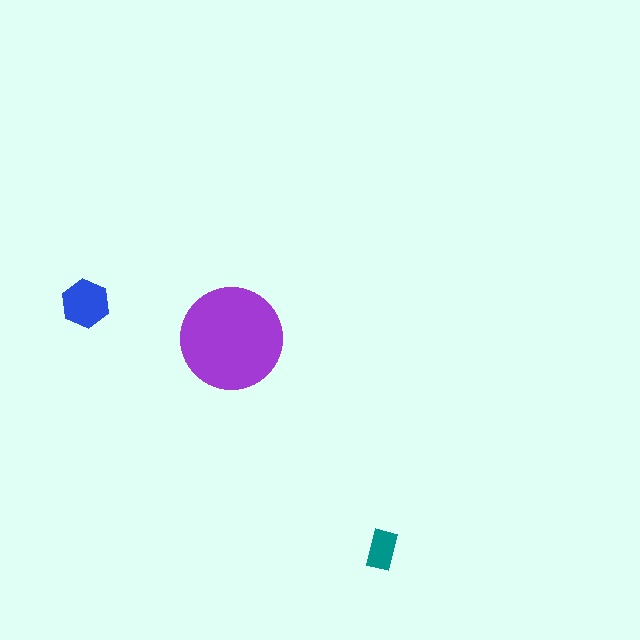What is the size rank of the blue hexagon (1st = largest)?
2nd.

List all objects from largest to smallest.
The purple circle, the blue hexagon, the teal rectangle.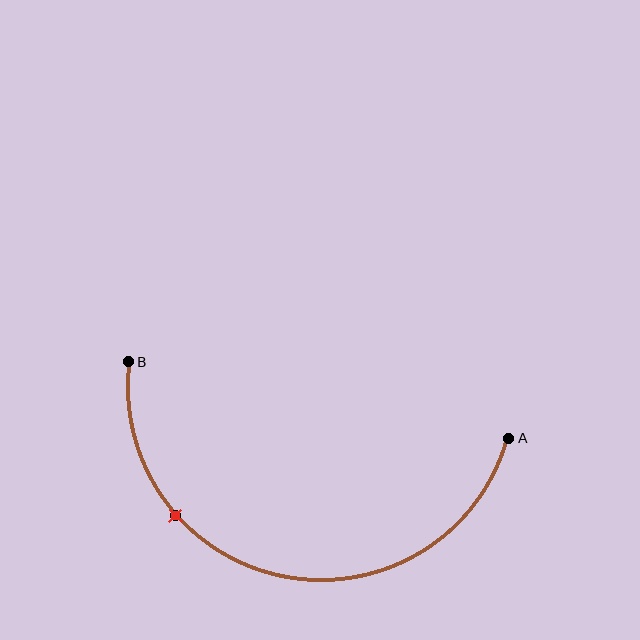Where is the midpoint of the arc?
The arc midpoint is the point on the curve farthest from the straight line joining A and B. It sits below that line.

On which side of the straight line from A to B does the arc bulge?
The arc bulges below the straight line connecting A and B.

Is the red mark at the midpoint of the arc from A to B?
No. The red mark lies on the arc but is closer to endpoint B. The arc midpoint would be at the point on the curve equidistant along the arc from both A and B.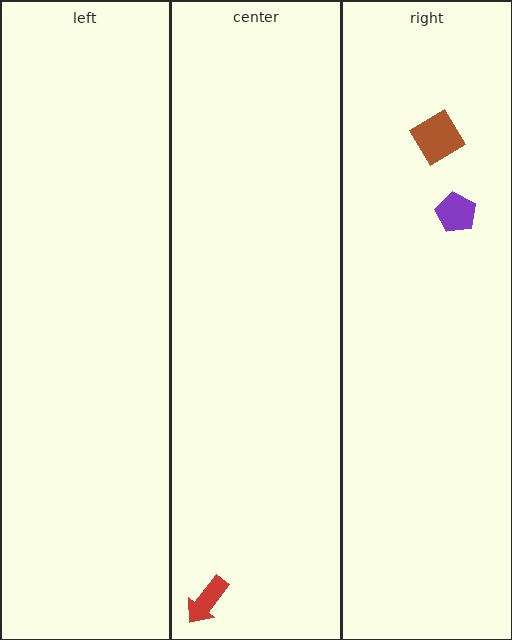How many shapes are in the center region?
1.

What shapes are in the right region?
The brown diamond, the purple pentagon.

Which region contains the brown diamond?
The right region.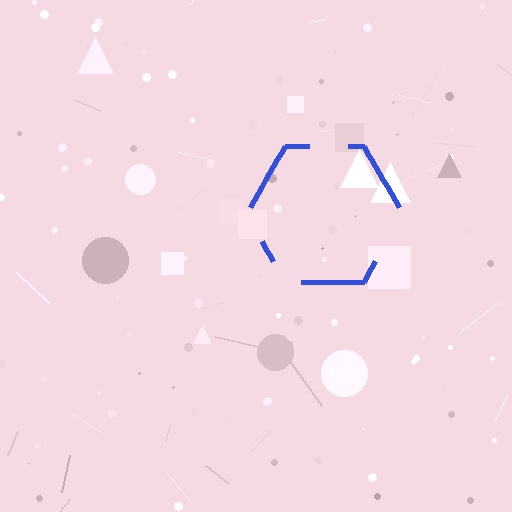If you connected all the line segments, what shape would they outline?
They would outline a hexagon.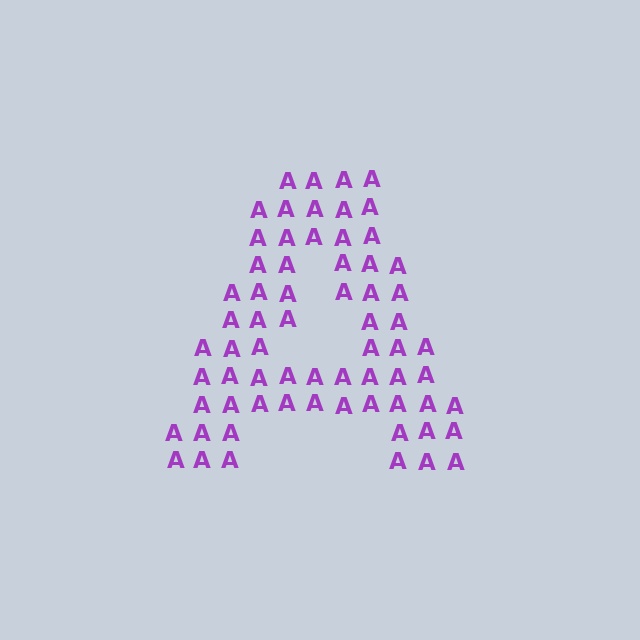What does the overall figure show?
The overall figure shows the letter A.